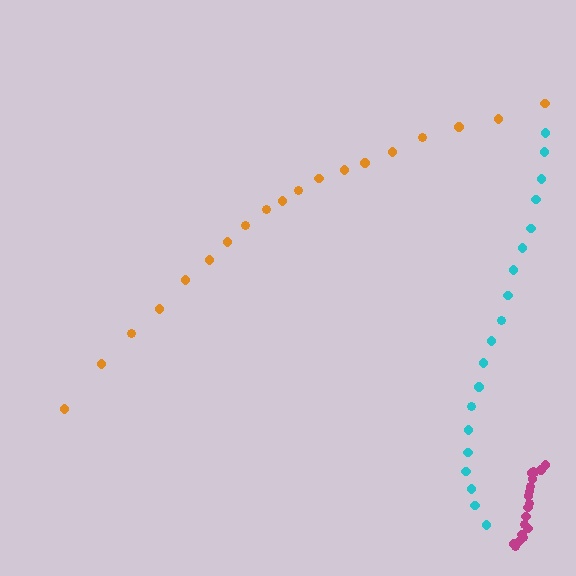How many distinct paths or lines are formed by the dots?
There are 3 distinct paths.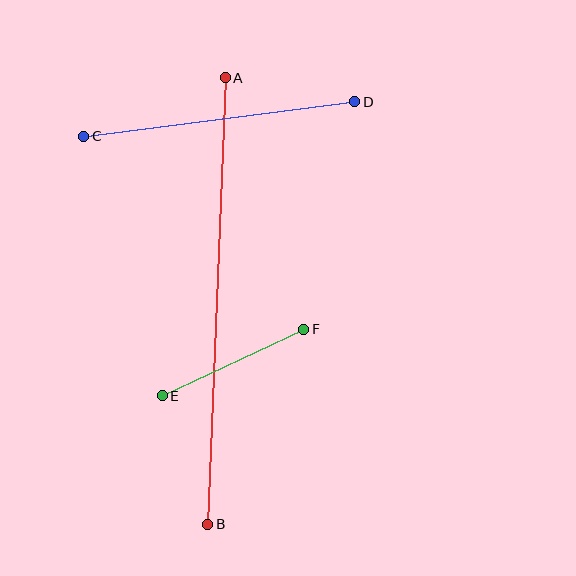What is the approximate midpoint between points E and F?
The midpoint is at approximately (233, 362) pixels.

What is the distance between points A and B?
The distance is approximately 447 pixels.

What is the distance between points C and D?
The distance is approximately 273 pixels.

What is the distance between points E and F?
The distance is approximately 156 pixels.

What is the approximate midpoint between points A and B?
The midpoint is at approximately (216, 301) pixels.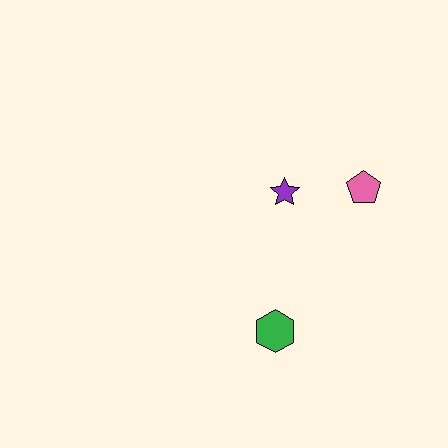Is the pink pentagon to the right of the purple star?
Yes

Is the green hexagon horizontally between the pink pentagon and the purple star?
No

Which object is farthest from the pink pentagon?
The green hexagon is farthest from the pink pentagon.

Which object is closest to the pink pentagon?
The purple star is closest to the pink pentagon.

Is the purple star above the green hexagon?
Yes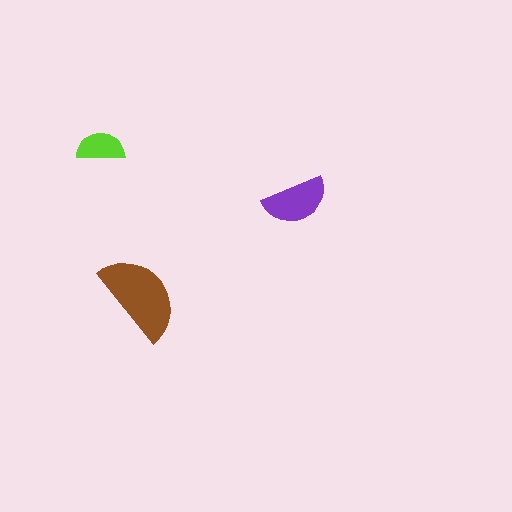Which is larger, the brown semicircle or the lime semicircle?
The brown one.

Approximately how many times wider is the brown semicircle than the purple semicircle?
About 1.5 times wider.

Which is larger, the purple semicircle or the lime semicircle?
The purple one.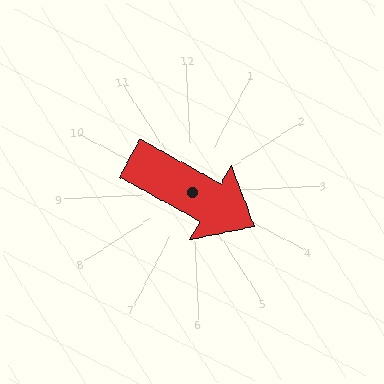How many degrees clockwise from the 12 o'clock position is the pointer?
Approximately 122 degrees.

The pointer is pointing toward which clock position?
Roughly 4 o'clock.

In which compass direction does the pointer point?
Southeast.